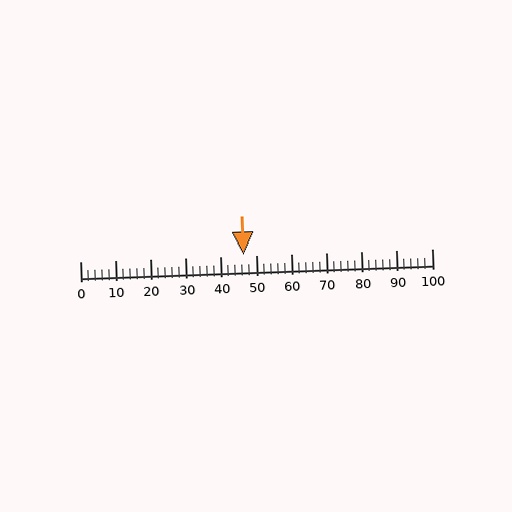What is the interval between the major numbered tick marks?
The major tick marks are spaced 10 units apart.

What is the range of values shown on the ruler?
The ruler shows values from 0 to 100.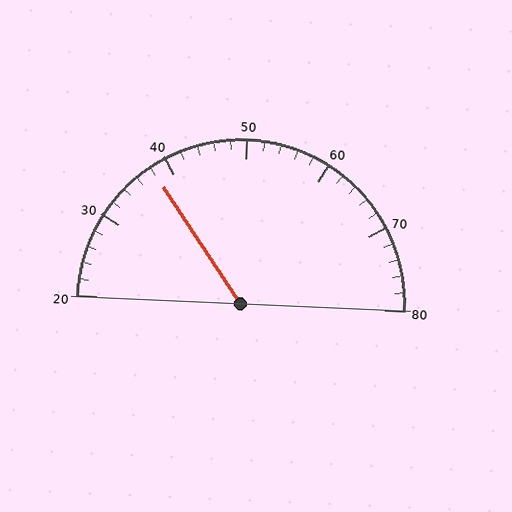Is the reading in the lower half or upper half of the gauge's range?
The reading is in the lower half of the range (20 to 80).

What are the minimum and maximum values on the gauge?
The gauge ranges from 20 to 80.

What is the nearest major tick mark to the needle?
The nearest major tick mark is 40.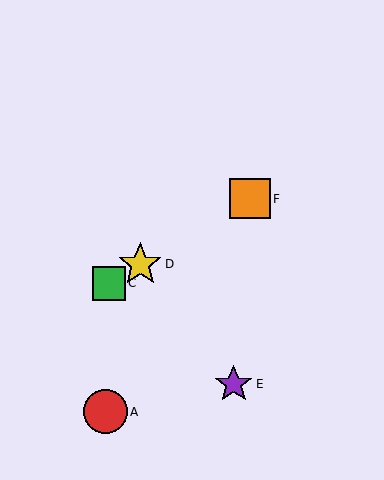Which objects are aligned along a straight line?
Objects B, C, D, F are aligned along a straight line.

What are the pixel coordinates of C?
Object C is at (109, 283).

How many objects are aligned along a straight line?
4 objects (B, C, D, F) are aligned along a straight line.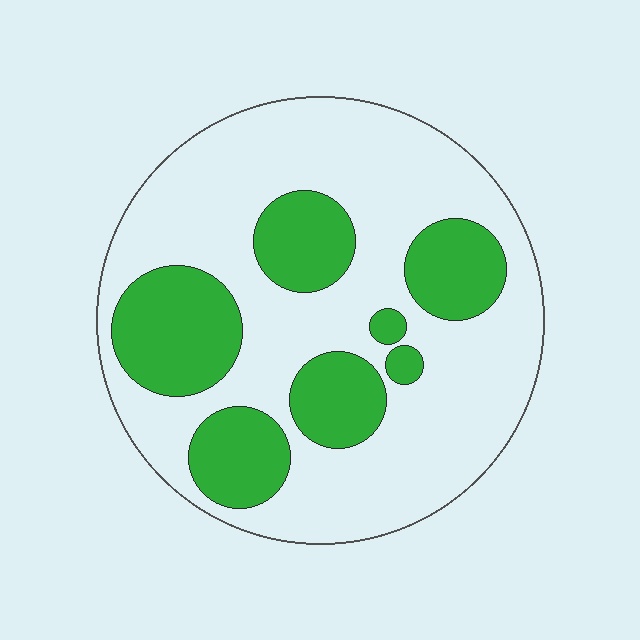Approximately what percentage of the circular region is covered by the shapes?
Approximately 30%.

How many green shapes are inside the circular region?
7.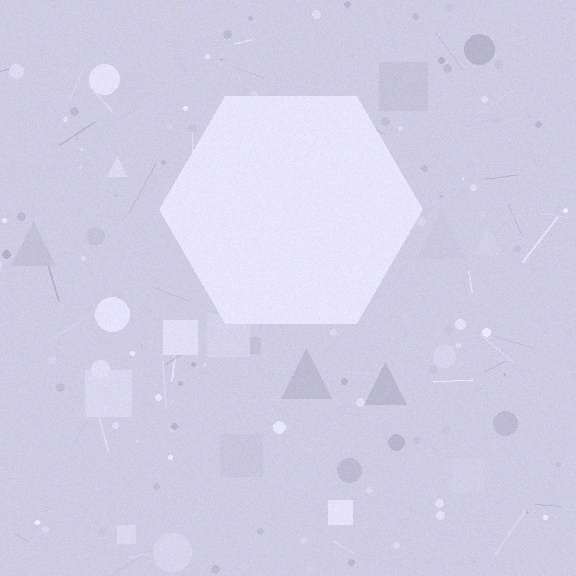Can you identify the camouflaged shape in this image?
The camouflaged shape is a hexagon.